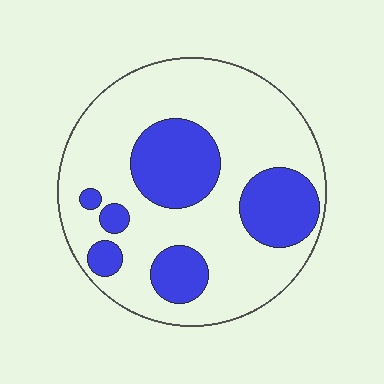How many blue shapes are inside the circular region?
6.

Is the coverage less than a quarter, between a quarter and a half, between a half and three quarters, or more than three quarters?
Between a quarter and a half.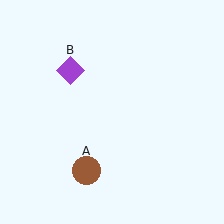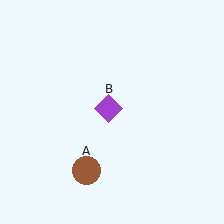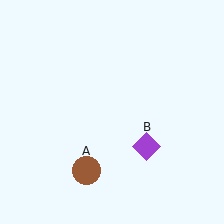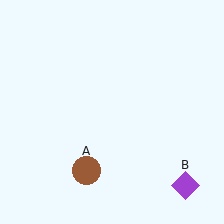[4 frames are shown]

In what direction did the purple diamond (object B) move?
The purple diamond (object B) moved down and to the right.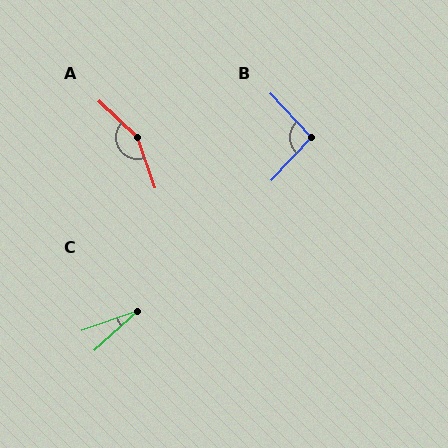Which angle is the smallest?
C, at approximately 23 degrees.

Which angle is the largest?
A, at approximately 153 degrees.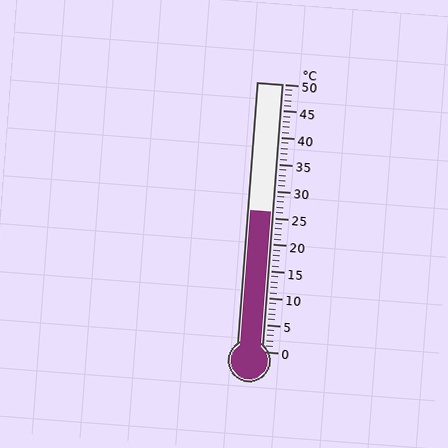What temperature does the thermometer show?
The thermometer shows approximately 26°C.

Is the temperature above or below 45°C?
The temperature is below 45°C.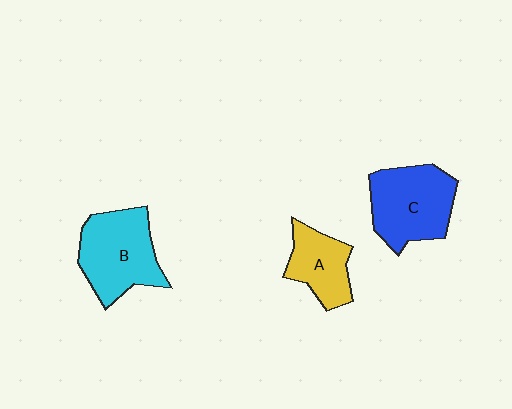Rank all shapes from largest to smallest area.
From largest to smallest: B (cyan), C (blue), A (yellow).